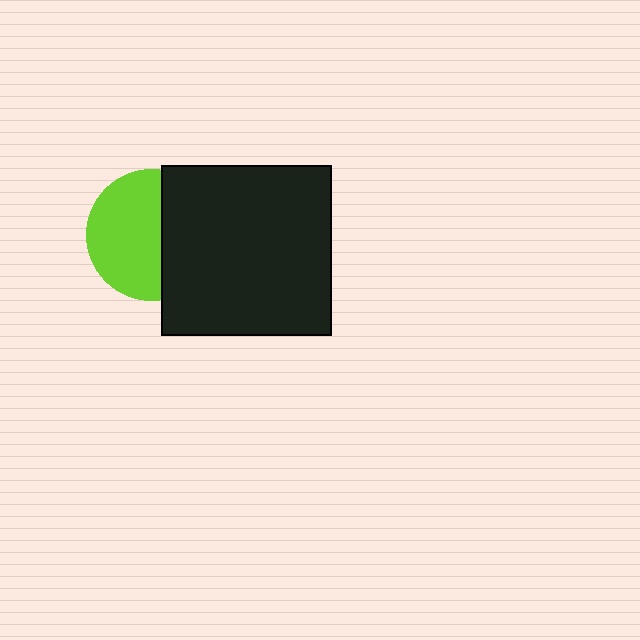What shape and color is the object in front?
The object in front is a black square.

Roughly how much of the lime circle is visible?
About half of it is visible (roughly 59%).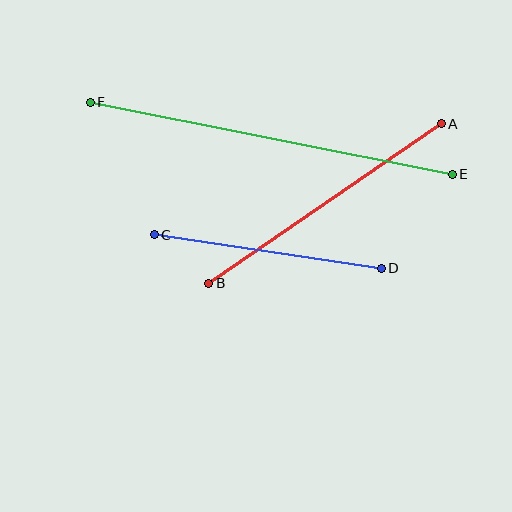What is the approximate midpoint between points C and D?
The midpoint is at approximately (268, 252) pixels.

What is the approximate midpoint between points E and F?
The midpoint is at approximately (271, 138) pixels.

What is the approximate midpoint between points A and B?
The midpoint is at approximately (325, 203) pixels.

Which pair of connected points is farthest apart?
Points E and F are farthest apart.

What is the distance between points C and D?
The distance is approximately 229 pixels.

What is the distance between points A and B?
The distance is approximately 282 pixels.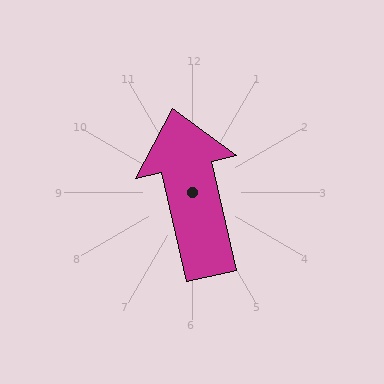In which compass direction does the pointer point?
North.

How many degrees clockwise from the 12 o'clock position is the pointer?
Approximately 347 degrees.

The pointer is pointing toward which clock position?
Roughly 12 o'clock.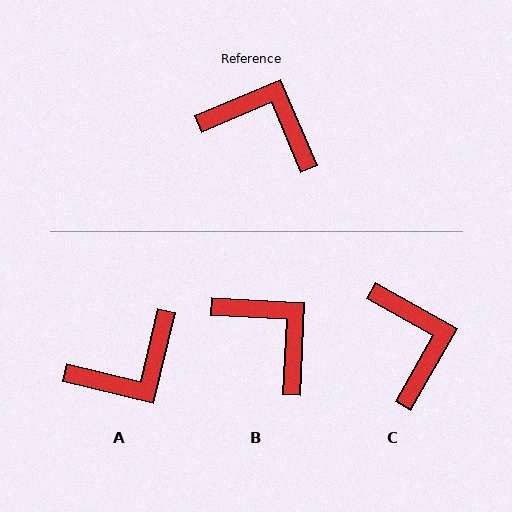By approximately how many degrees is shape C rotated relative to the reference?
Approximately 52 degrees clockwise.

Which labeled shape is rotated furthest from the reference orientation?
A, about 127 degrees away.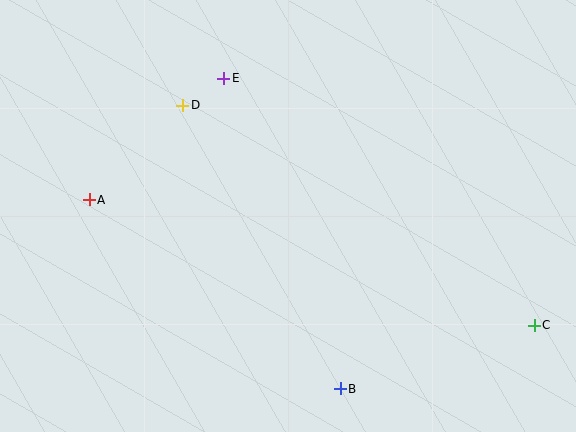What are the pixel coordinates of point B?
Point B is at (340, 389).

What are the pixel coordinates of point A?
Point A is at (89, 200).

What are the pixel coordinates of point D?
Point D is at (183, 105).